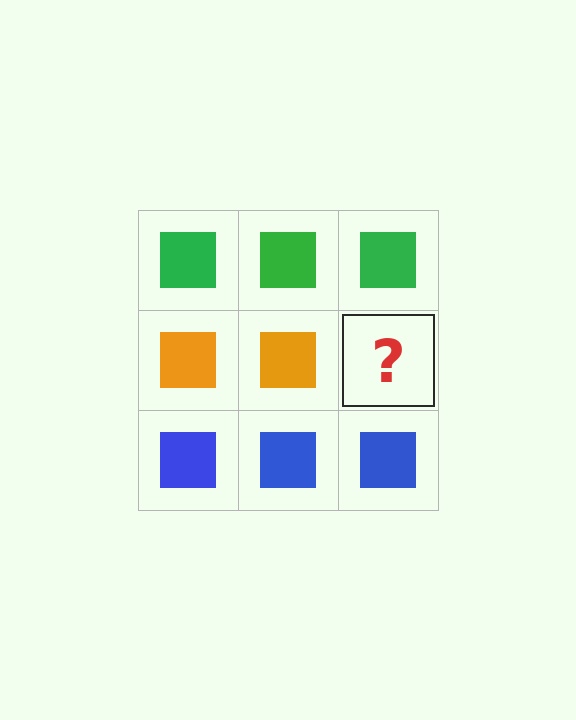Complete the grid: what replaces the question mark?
The question mark should be replaced with an orange square.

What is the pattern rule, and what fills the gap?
The rule is that each row has a consistent color. The gap should be filled with an orange square.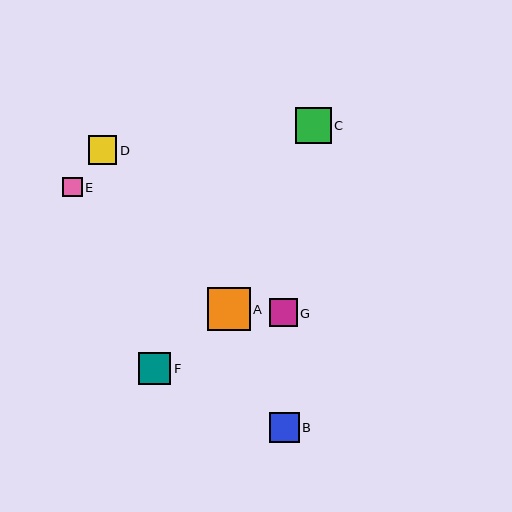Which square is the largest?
Square A is the largest with a size of approximately 43 pixels.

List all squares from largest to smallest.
From largest to smallest: A, C, F, B, D, G, E.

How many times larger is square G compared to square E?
Square G is approximately 1.4 times the size of square E.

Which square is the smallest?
Square E is the smallest with a size of approximately 19 pixels.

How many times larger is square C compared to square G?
Square C is approximately 1.3 times the size of square G.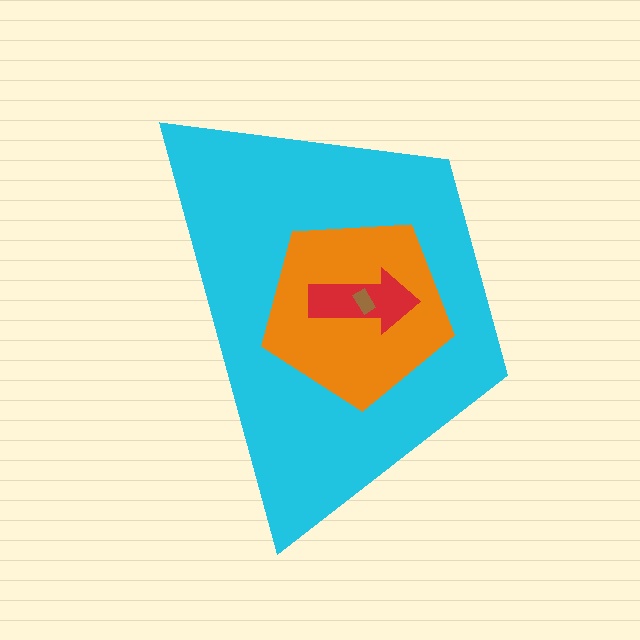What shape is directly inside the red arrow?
The brown rectangle.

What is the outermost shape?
The cyan trapezoid.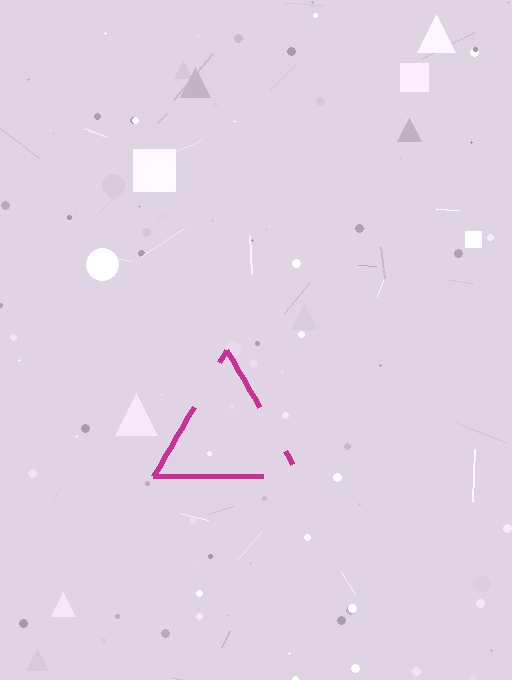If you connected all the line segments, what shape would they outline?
They would outline a triangle.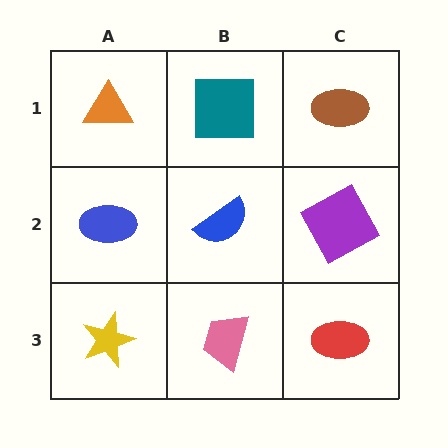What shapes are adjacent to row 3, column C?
A purple square (row 2, column C), a pink trapezoid (row 3, column B).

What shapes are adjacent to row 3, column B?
A blue semicircle (row 2, column B), a yellow star (row 3, column A), a red ellipse (row 3, column C).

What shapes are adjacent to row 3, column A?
A blue ellipse (row 2, column A), a pink trapezoid (row 3, column B).